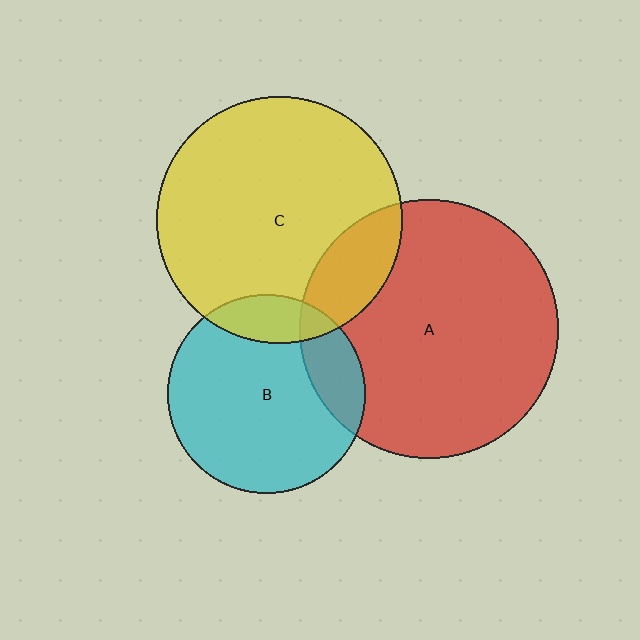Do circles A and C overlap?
Yes.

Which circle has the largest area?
Circle A (red).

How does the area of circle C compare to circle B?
Approximately 1.5 times.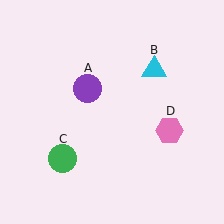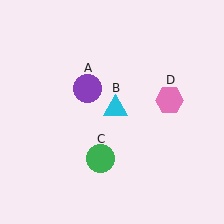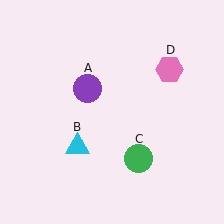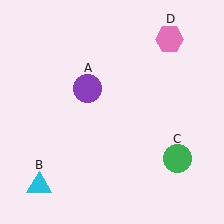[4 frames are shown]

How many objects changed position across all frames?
3 objects changed position: cyan triangle (object B), green circle (object C), pink hexagon (object D).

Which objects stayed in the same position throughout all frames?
Purple circle (object A) remained stationary.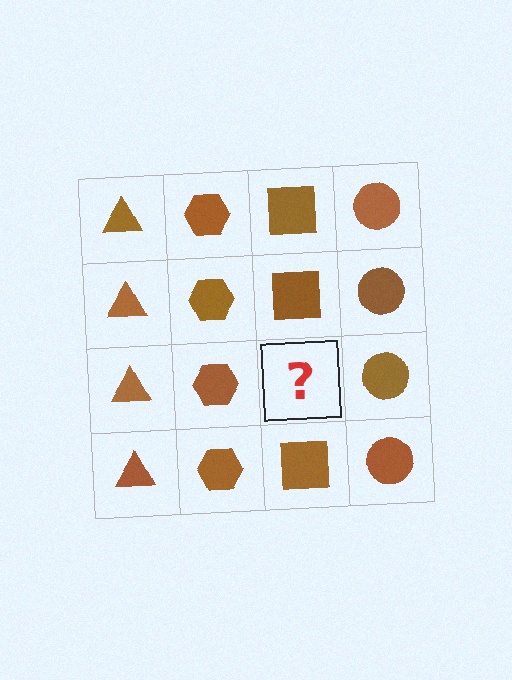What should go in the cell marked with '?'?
The missing cell should contain a brown square.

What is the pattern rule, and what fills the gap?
The rule is that each column has a consistent shape. The gap should be filled with a brown square.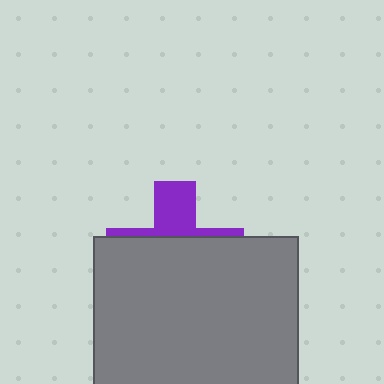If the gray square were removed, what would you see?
You would see the complete purple cross.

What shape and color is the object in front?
The object in front is a gray square.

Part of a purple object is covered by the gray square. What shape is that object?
It is a cross.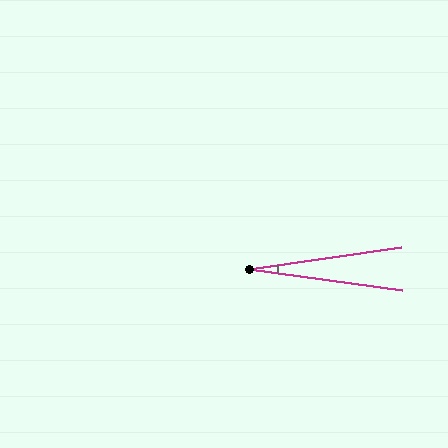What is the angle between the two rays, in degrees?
Approximately 16 degrees.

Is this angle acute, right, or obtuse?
It is acute.